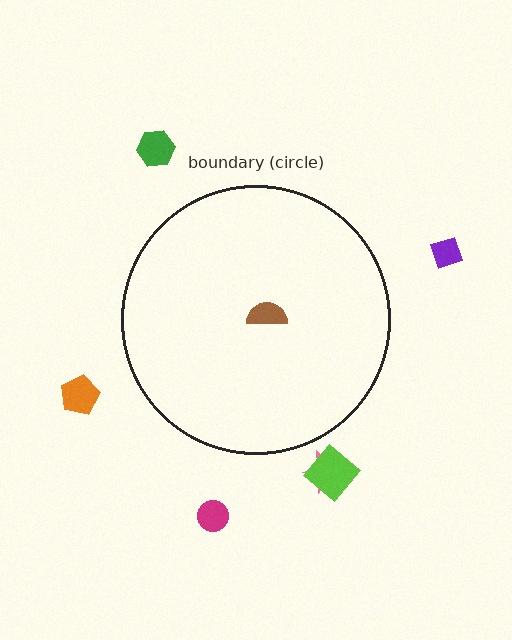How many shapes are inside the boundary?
1 inside, 6 outside.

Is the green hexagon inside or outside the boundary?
Outside.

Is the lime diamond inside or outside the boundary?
Outside.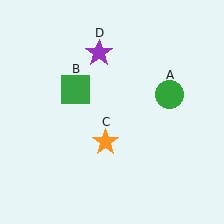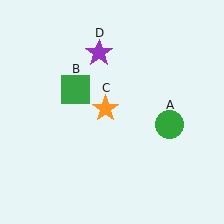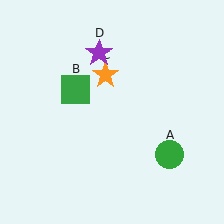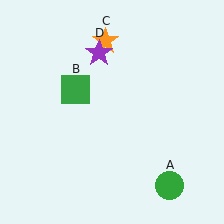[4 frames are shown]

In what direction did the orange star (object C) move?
The orange star (object C) moved up.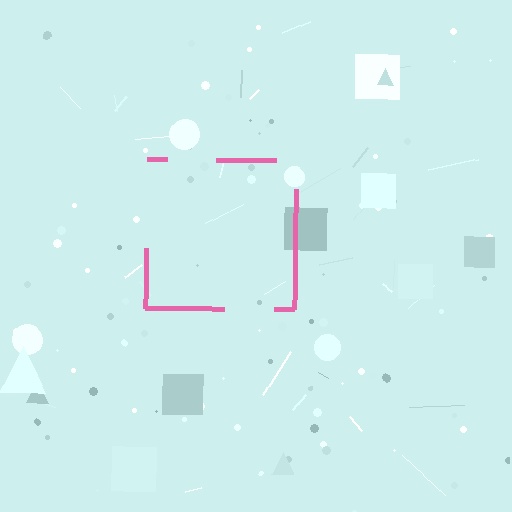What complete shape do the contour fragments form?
The contour fragments form a square.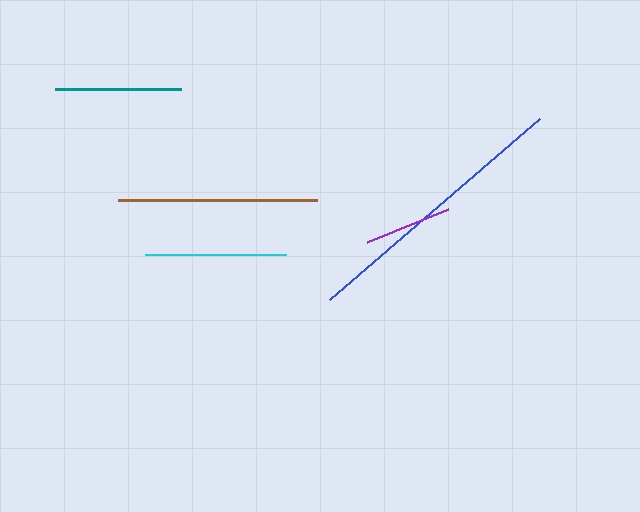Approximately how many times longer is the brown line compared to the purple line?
The brown line is approximately 2.3 times the length of the purple line.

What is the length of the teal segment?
The teal segment is approximately 126 pixels long.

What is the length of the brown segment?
The brown segment is approximately 199 pixels long.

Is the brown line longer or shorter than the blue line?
The blue line is longer than the brown line.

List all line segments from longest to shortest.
From longest to shortest: blue, brown, cyan, teal, purple.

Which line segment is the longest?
The blue line is the longest at approximately 278 pixels.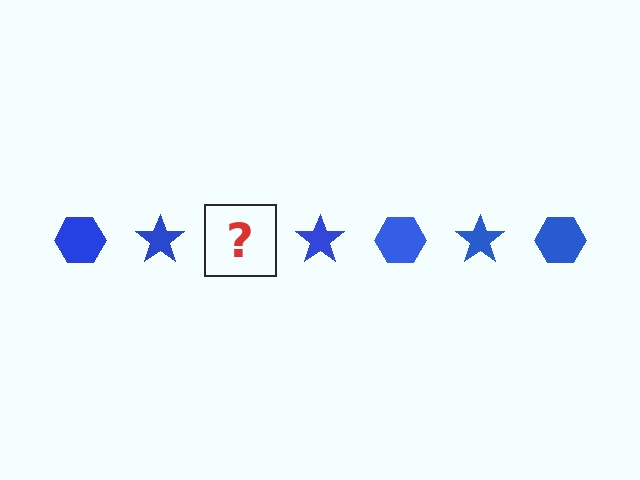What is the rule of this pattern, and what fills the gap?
The rule is that the pattern cycles through hexagon, star shapes in blue. The gap should be filled with a blue hexagon.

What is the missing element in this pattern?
The missing element is a blue hexagon.